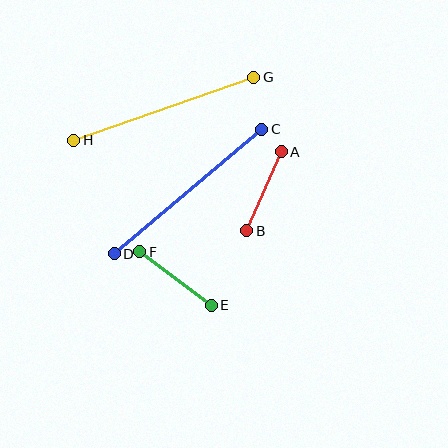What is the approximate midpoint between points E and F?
The midpoint is at approximately (176, 278) pixels.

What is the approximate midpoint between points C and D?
The midpoint is at approximately (188, 191) pixels.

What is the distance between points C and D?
The distance is approximately 193 pixels.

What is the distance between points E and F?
The distance is approximately 90 pixels.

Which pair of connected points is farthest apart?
Points C and D are farthest apart.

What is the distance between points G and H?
The distance is approximately 190 pixels.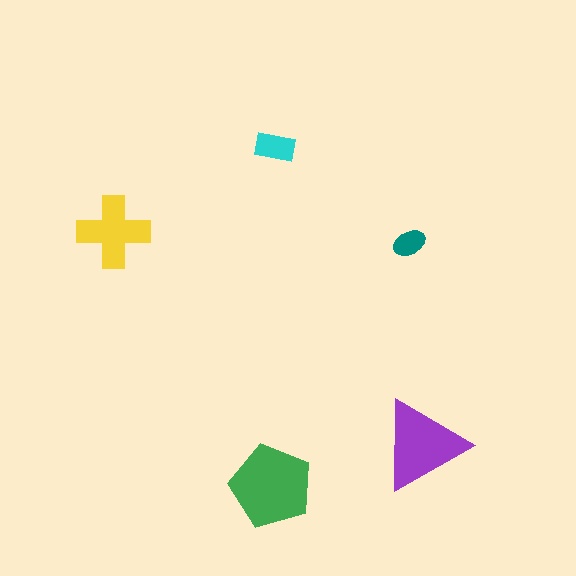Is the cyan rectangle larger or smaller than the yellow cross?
Smaller.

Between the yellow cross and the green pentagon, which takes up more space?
The green pentagon.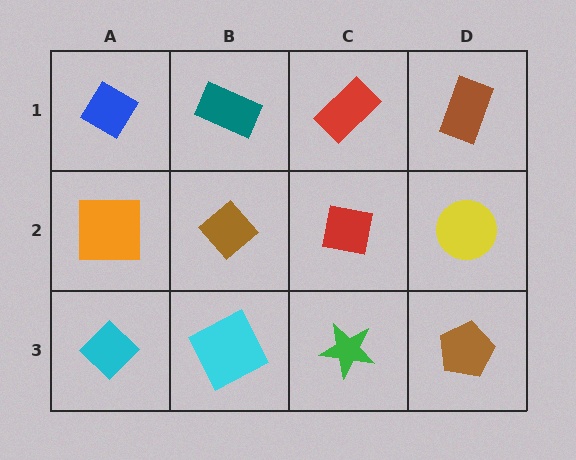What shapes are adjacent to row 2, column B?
A teal rectangle (row 1, column B), a cyan square (row 3, column B), an orange square (row 2, column A), a red square (row 2, column C).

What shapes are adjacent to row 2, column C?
A red rectangle (row 1, column C), a green star (row 3, column C), a brown diamond (row 2, column B), a yellow circle (row 2, column D).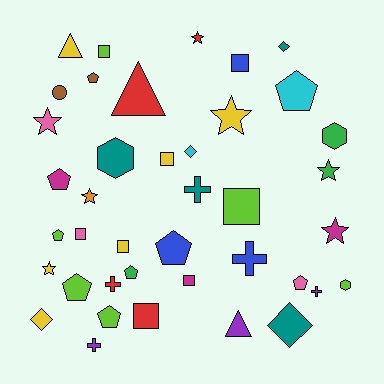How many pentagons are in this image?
There are 9 pentagons.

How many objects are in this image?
There are 40 objects.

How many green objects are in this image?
There are 3 green objects.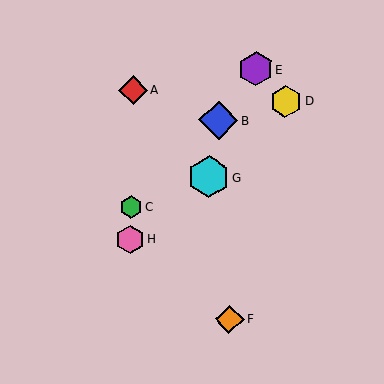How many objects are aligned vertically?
3 objects (A, C, H) are aligned vertically.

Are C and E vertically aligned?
No, C is at x≈131 and E is at x≈256.